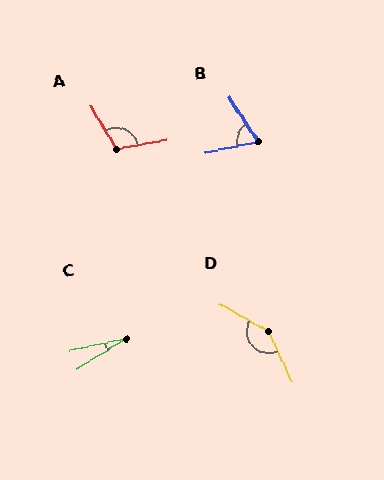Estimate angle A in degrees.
Approximately 111 degrees.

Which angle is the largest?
D, at approximately 143 degrees.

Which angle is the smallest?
C, at approximately 20 degrees.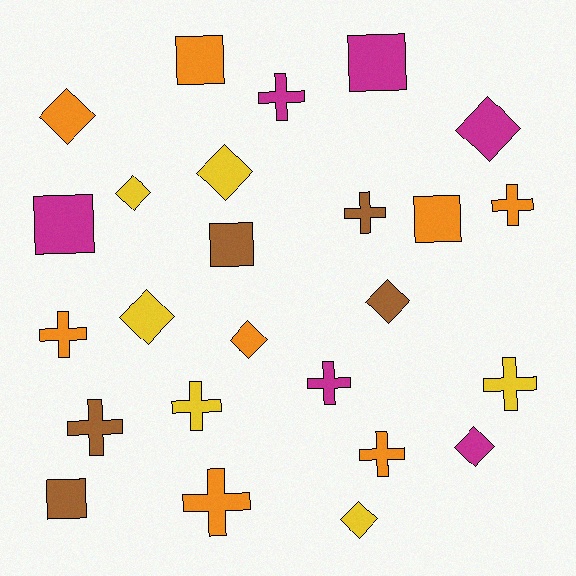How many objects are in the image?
There are 25 objects.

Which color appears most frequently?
Orange, with 8 objects.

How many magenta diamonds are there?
There are 2 magenta diamonds.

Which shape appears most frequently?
Cross, with 10 objects.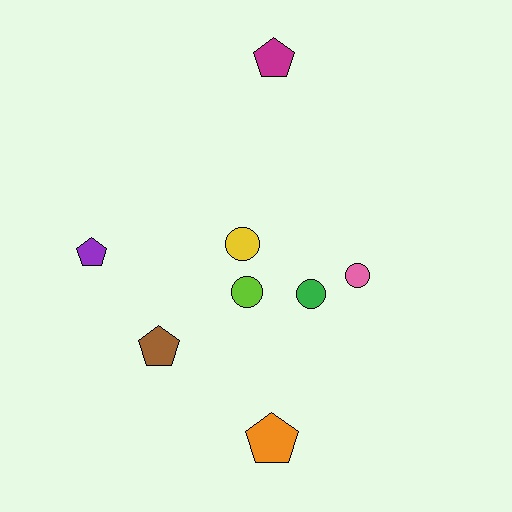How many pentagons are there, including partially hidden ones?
There are 4 pentagons.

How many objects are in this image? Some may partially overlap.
There are 8 objects.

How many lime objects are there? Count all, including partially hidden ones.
There is 1 lime object.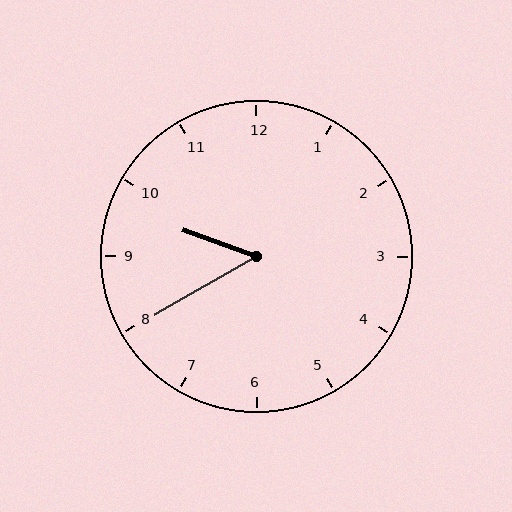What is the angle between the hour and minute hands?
Approximately 50 degrees.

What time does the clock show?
9:40.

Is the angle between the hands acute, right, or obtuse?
It is acute.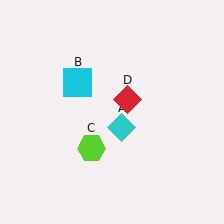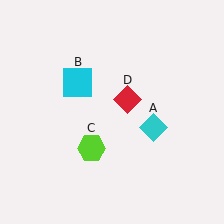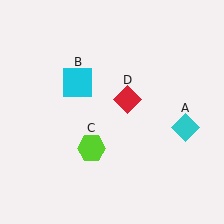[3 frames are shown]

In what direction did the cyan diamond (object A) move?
The cyan diamond (object A) moved right.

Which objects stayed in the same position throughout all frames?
Cyan square (object B) and lime hexagon (object C) and red diamond (object D) remained stationary.